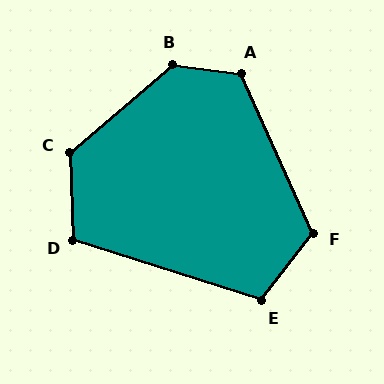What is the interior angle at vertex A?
Approximately 121 degrees (obtuse).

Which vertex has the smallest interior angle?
D, at approximately 110 degrees.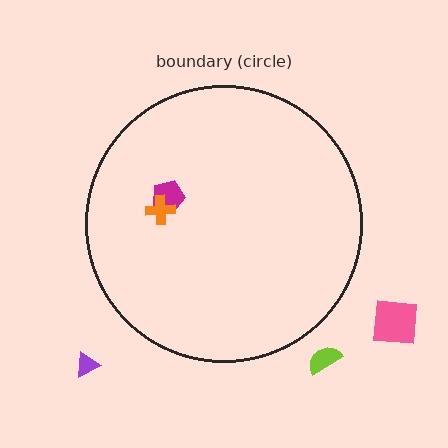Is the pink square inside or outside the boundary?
Outside.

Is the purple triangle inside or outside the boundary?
Outside.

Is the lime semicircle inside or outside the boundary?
Outside.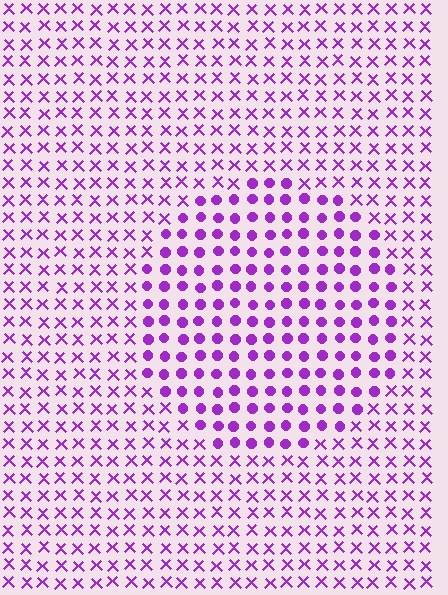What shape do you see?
I see a circle.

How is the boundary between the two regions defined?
The boundary is defined by a change in element shape: circles inside vs. X marks outside. All elements share the same color and spacing.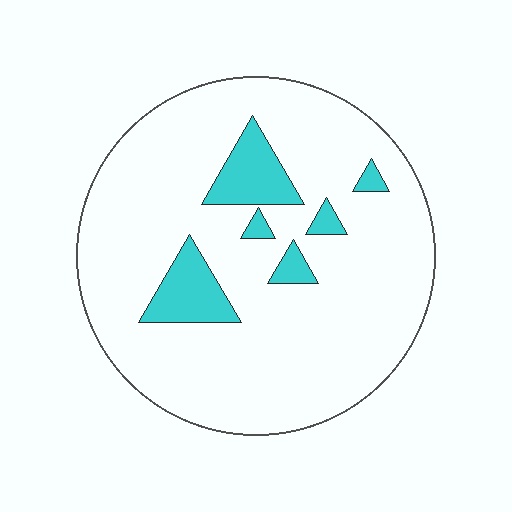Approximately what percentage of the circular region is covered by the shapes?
Approximately 10%.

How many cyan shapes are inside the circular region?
6.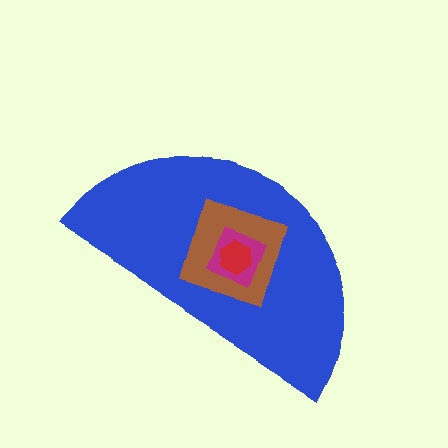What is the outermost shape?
The blue semicircle.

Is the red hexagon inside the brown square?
Yes.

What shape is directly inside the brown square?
The magenta diamond.